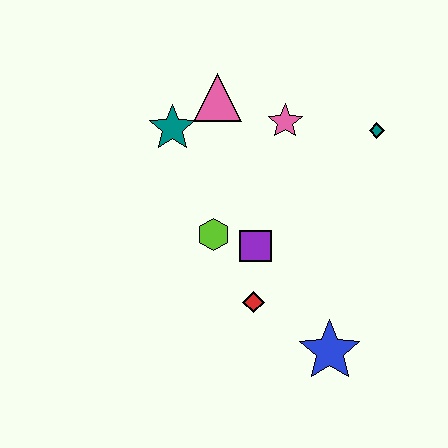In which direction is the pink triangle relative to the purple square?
The pink triangle is above the purple square.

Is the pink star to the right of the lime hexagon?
Yes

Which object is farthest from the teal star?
The blue star is farthest from the teal star.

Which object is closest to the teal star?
The pink triangle is closest to the teal star.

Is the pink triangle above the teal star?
Yes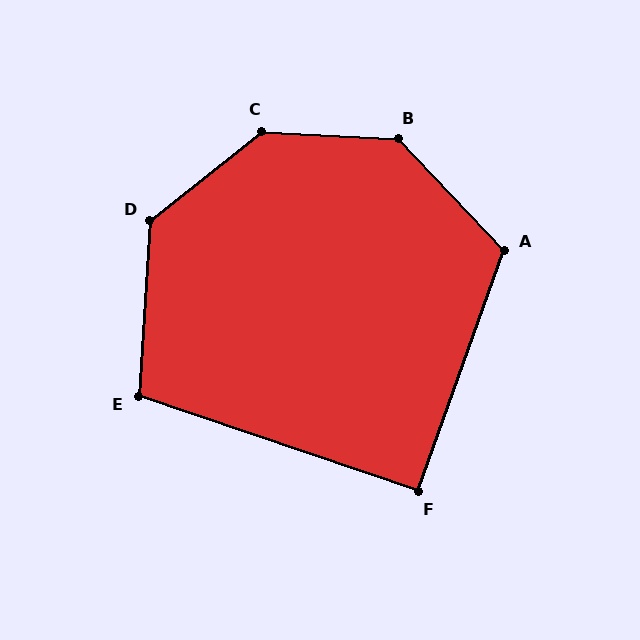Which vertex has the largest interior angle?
C, at approximately 138 degrees.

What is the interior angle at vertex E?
Approximately 105 degrees (obtuse).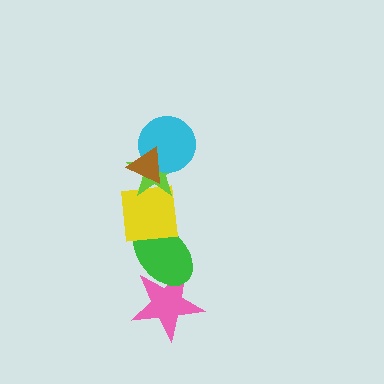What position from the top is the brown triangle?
The brown triangle is 1st from the top.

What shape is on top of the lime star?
The cyan circle is on top of the lime star.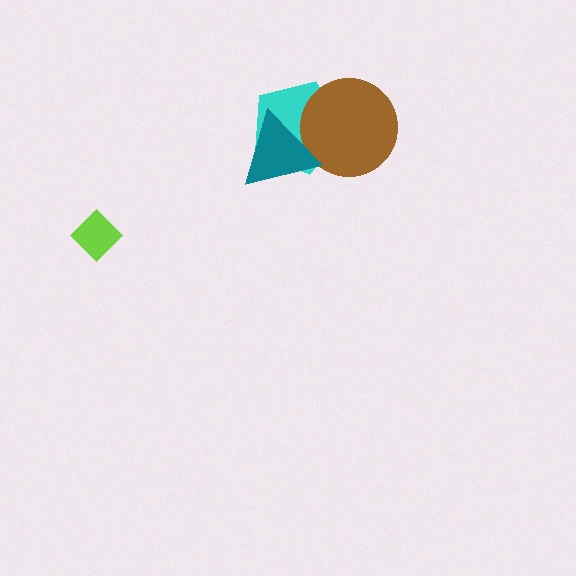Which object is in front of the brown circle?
The teal triangle is in front of the brown circle.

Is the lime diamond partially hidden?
No, no other shape covers it.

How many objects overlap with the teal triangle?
2 objects overlap with the teal triangle.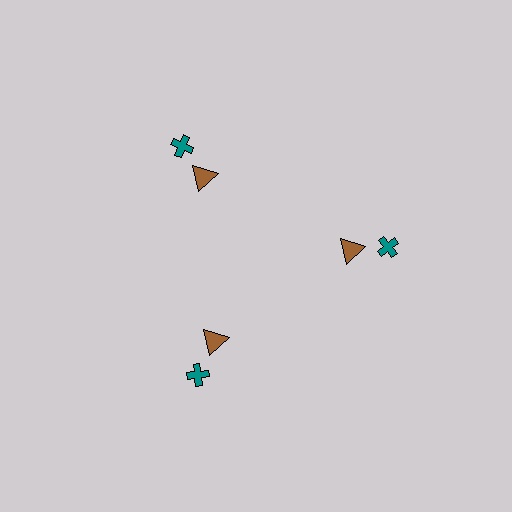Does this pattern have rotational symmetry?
Yes, this pattern has 3-fold rotational symmetry. It looks the same after rotating 120 degrees around the center.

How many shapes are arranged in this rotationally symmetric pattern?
There are 6 shapes, arranged in 3 groups of 2.